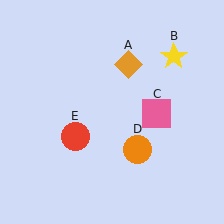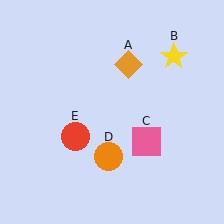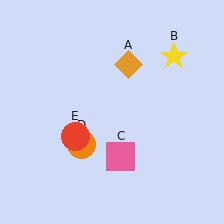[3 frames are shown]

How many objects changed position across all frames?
2 objects changed position: pink square (object C), orange circle (object D).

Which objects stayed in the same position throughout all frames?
Orange diamond (object A) and yellow star (object B) and red circle (object E) remained stationary.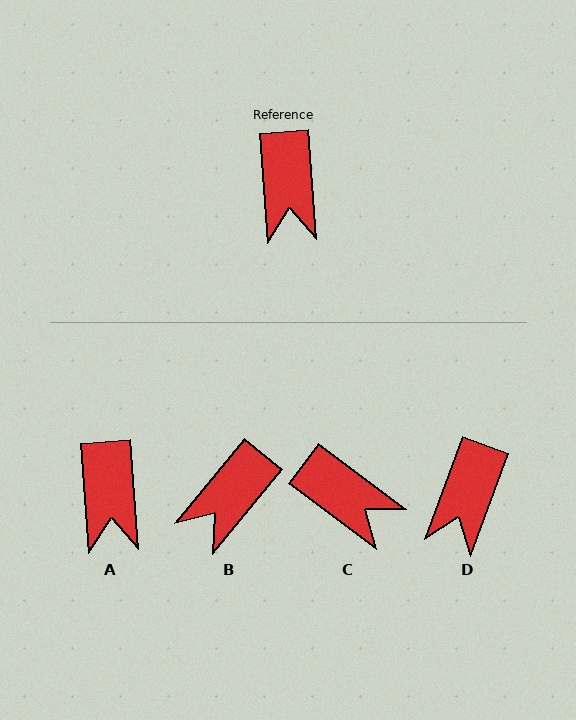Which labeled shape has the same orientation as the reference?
A.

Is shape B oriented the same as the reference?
No, it is off by about 44 degrees.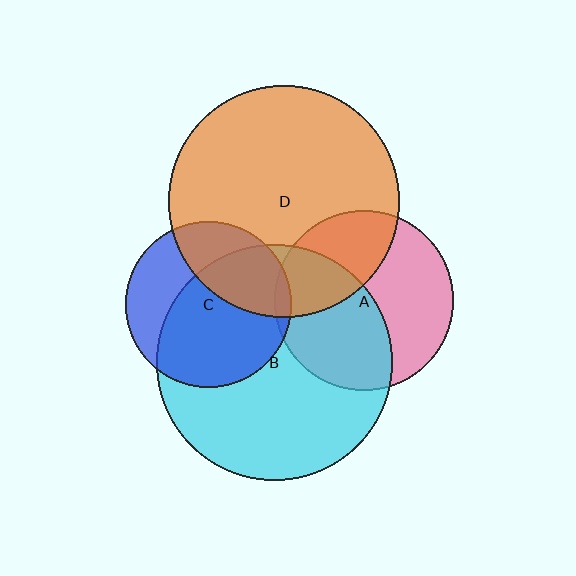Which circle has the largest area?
Circle B (cyan).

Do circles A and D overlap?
Yes.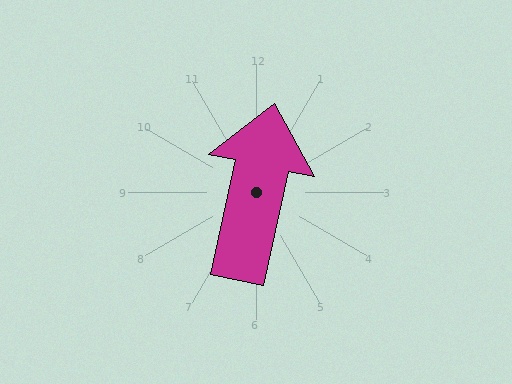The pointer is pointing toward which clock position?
Roughly 12 o'clock.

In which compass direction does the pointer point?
North.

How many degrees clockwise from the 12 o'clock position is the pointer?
Approximately 12 degrees.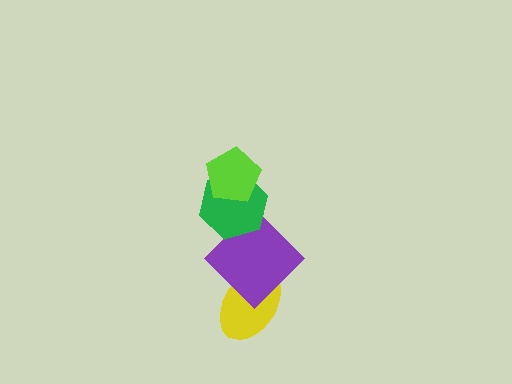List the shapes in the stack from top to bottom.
From top to bottom: the lime pentagon, the green hexagon, the purple diamond, the yellow ellipse.